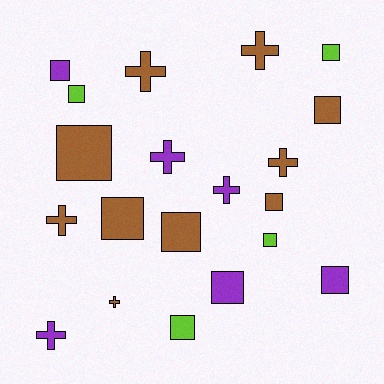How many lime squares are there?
There are 4 lime squares.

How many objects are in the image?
There are 20 objects.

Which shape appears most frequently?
Square, with 12 objects.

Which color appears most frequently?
Brown, with 10 objects.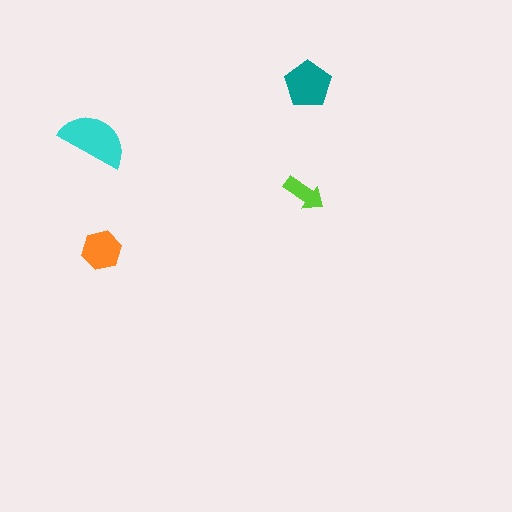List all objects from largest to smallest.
The cyan semicircle, the teal pentagon, the orange hexagon, the lime arrow.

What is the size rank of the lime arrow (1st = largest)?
4th.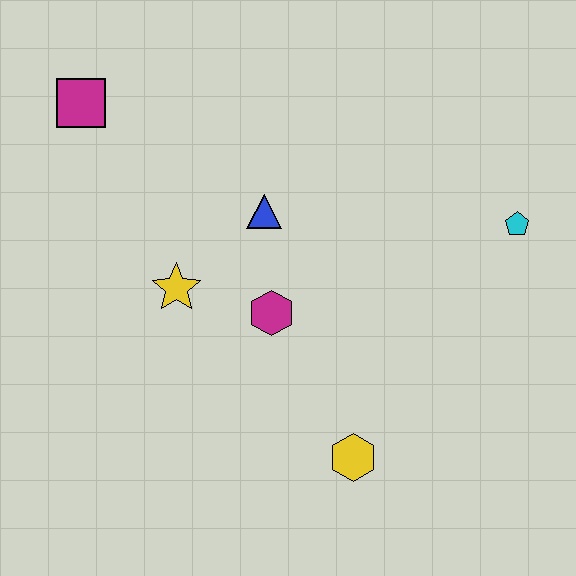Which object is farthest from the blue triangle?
The yellow hexagon is farthest from the blue triangle.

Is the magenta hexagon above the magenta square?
No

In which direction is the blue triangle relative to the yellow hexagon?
The blue triangle is above the yellow hexagon.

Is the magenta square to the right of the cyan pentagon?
No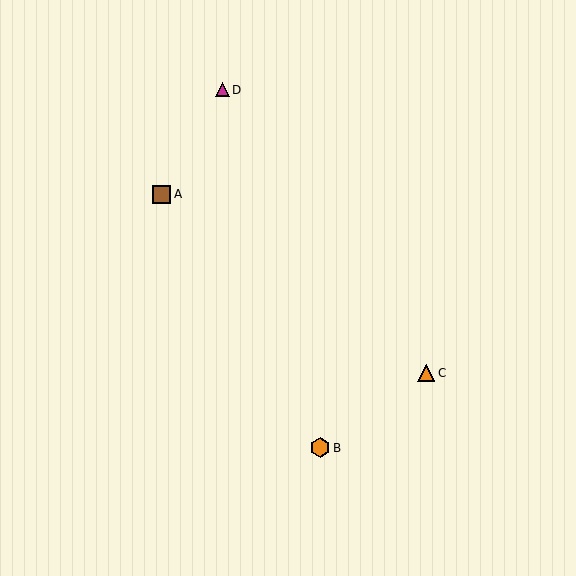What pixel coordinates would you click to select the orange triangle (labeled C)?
Click at (426, 373) to select the orange triangle C.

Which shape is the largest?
The orange hexagon (labeled B) is the largest.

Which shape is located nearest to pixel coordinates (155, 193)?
The brown square (labeled A) at (162, 194) is nearest to that location.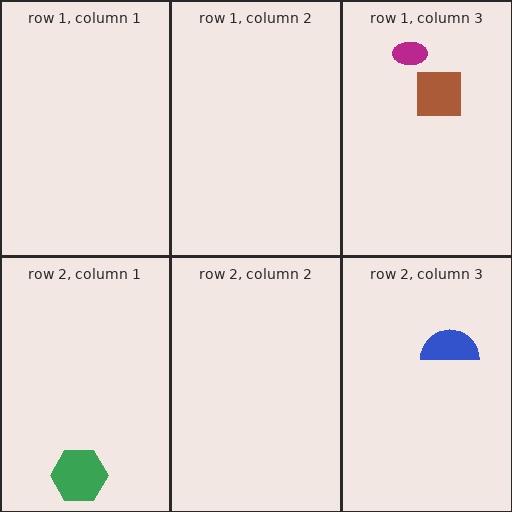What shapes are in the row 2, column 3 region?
The blue semicircle.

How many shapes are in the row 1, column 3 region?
2.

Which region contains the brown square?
The row 1, column 3 region.